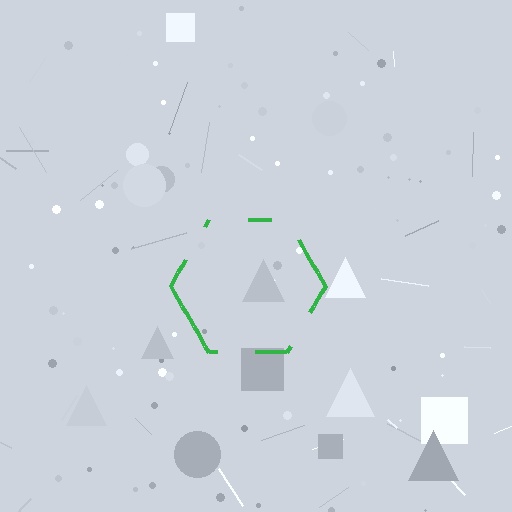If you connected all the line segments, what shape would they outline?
They would outline a hexagon.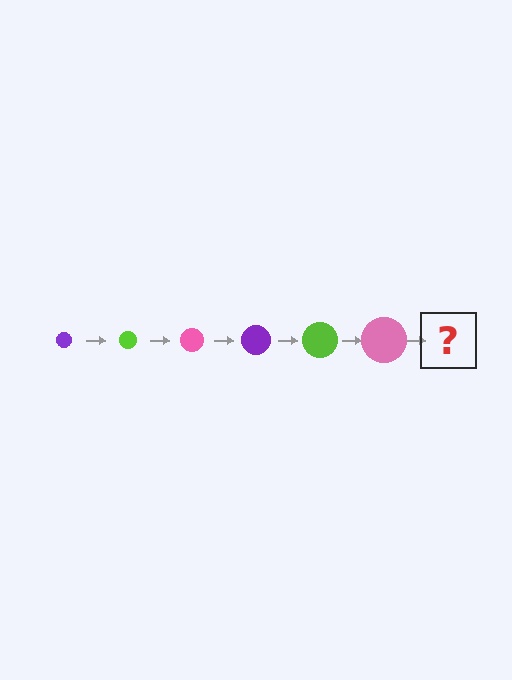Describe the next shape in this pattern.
It should be a purple circle, larger than the previous one.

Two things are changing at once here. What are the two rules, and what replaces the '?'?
The two rules are that the circle grows larger each step and the color cycles through purple, lime, and pink. The '?' should be a purple circle, larger than the previous one.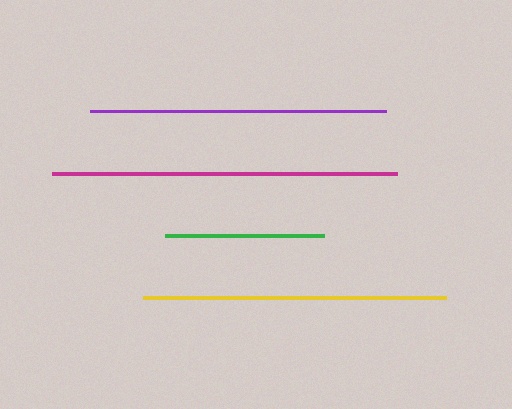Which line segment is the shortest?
The green line is the shortest at approximately 159 pixels.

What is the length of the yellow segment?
The yellow segment is approximately 303 pixels long.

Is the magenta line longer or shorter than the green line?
The magenta line is longer than the green line.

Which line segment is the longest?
The magenta line is the longest at approximately 344 pixels.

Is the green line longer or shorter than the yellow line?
The yellow line is longer than the green line.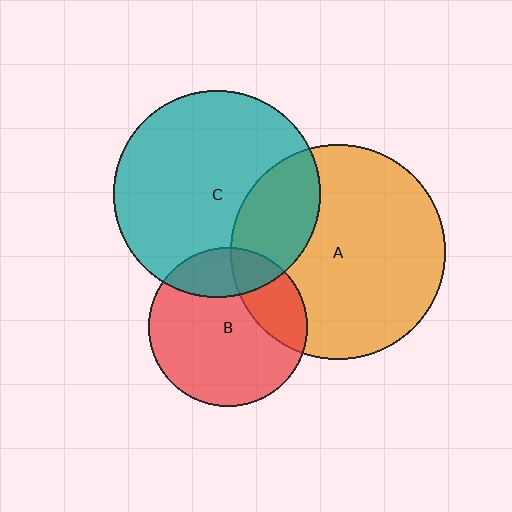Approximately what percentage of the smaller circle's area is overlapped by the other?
Approximately 25%.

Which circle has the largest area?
Circle A (orange).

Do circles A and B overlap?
Yes.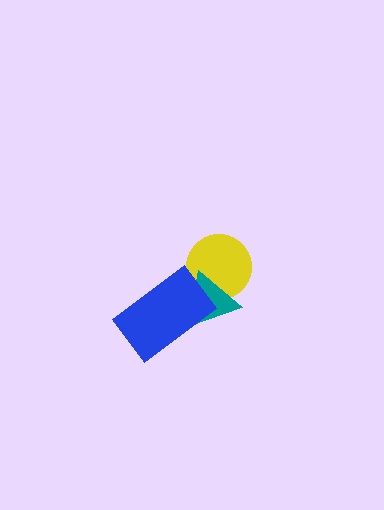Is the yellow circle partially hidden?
Yes, it is partially covered by another shape.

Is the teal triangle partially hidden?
Yes, it is partially covered by another shape.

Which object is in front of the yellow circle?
The teal triangle is in front of the yellow circle.